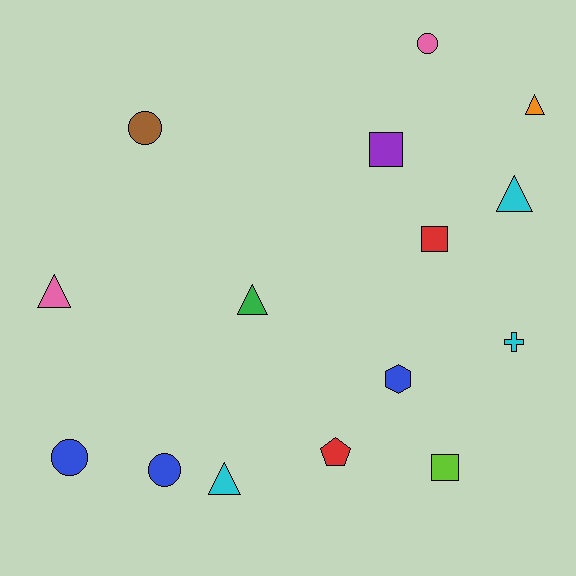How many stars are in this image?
There are no stars.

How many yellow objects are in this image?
There are no yellow objects.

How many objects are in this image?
There are 15 objects.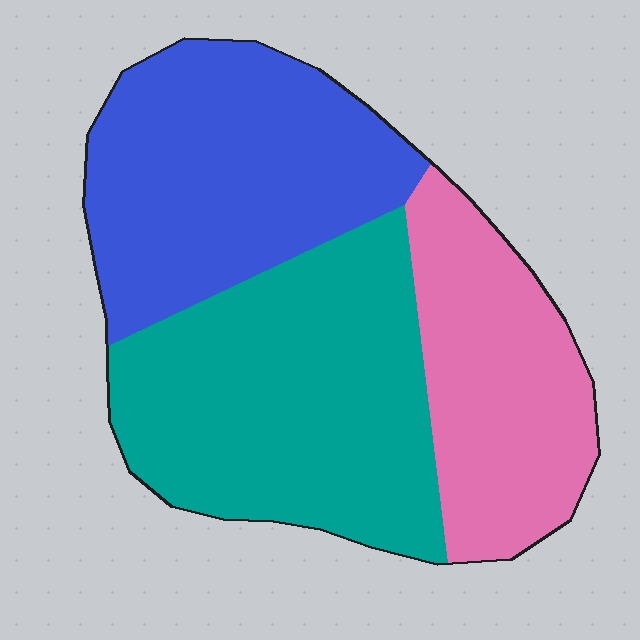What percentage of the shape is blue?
Blue takes up between a third and a half of the shape.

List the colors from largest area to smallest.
From largest to smallest: teal, blue, pink.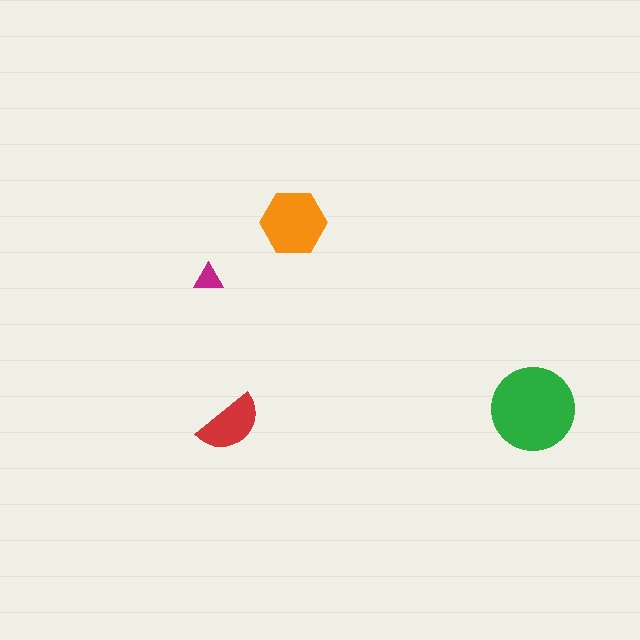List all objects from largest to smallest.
The green circle, the orange hexagon, the red semicircle, the magenta triangle.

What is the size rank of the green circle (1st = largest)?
1st.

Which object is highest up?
The orange hexagon is topmost.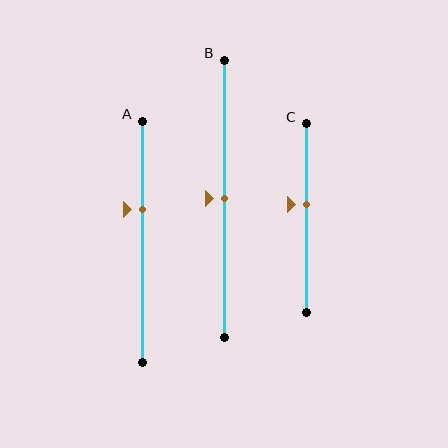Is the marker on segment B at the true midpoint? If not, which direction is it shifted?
Yes, the marker on segment B is at the true midpoint.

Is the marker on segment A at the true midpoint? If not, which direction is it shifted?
No, the marker on segment A is shifted upward by about 13% of the segment length.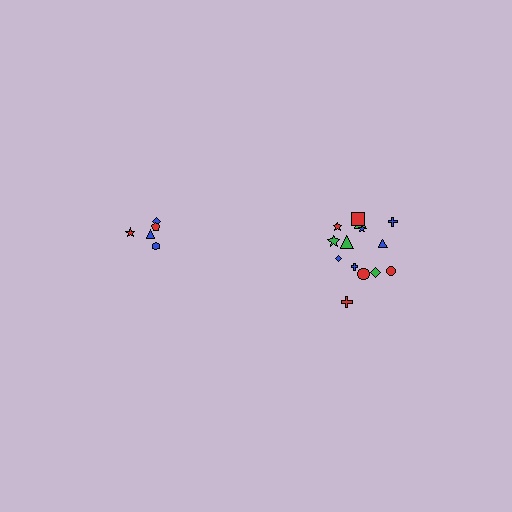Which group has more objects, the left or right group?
The right group.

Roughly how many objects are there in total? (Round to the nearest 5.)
Roughly 20 objects in total.